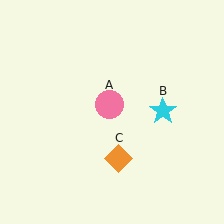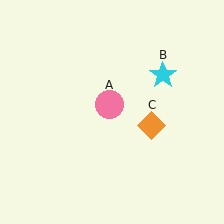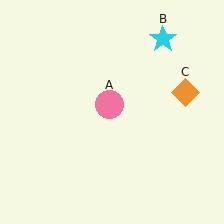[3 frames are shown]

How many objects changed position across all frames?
2 objects changed position: cyan star (object B), orange diamond (object C).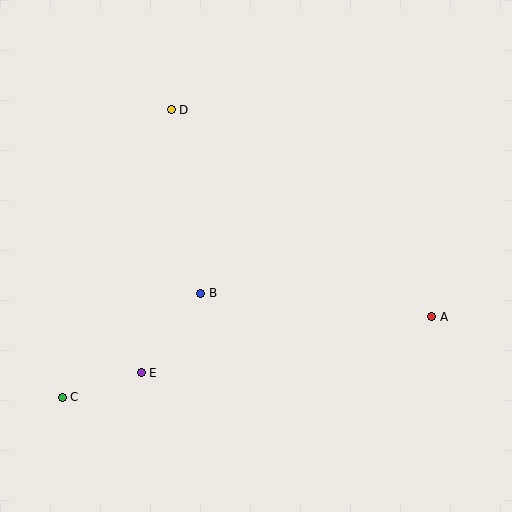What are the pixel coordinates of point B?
Point B is at (201, 293).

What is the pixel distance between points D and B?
The distance between D and B is 186 pixels.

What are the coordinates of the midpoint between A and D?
The midpoint between A and D is at (301, 213).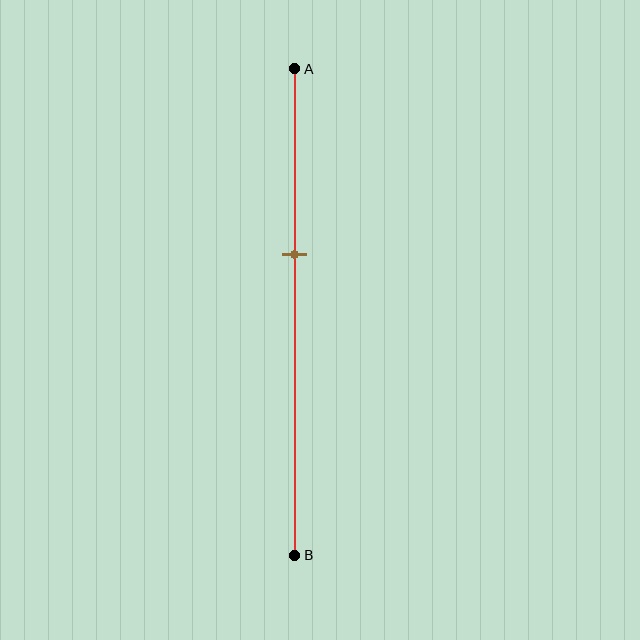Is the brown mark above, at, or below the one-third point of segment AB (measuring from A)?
The brown mark is below the one-third point of segment AB.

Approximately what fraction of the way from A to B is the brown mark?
The brown mark is approximately 40% of the way from A to B.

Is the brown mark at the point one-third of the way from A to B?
No, the mark is at about 40% from A, not at the 33% one-third point.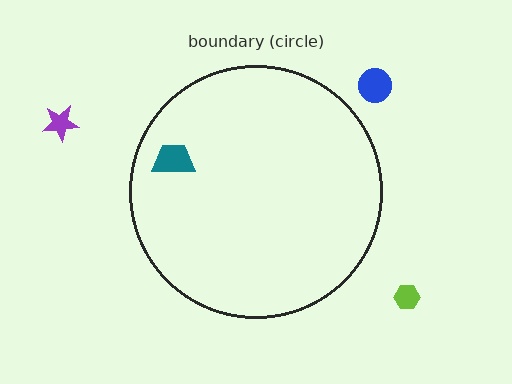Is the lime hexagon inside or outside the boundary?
Outside.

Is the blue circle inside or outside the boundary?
Outside.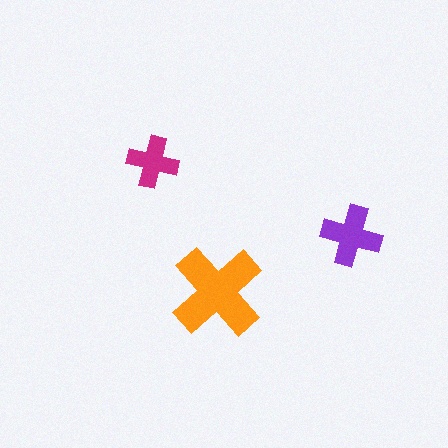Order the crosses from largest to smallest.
the orange one, the purple one, the magenta one.